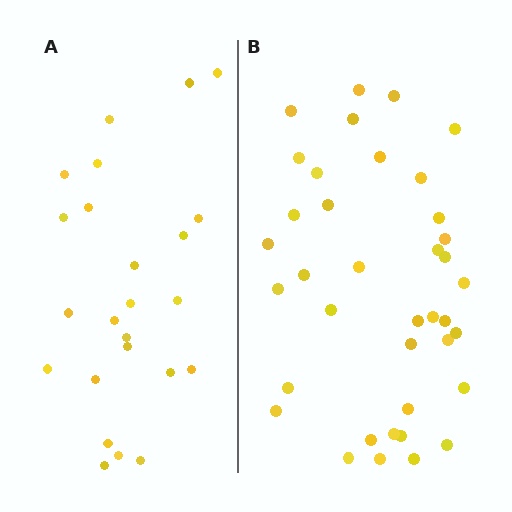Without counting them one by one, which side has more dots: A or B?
Region B (the right region) has more dots.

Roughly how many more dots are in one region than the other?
Region B has approximately 15 more dots than region A.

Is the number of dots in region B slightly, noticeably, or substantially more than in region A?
Region B has substantially more. The ratio is roughly 1.6 to 1.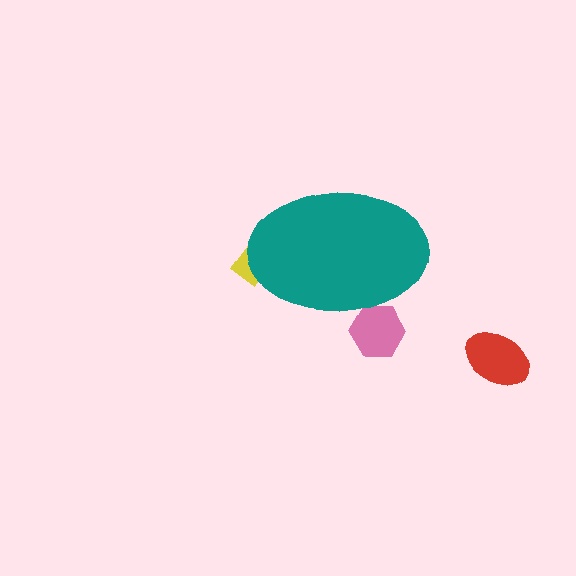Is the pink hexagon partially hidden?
Yes, the pink hexagon is partially hidden behind the teal ellipse.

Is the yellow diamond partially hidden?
Yes, the yellow diamond is partially hidden behind the teal ellipse.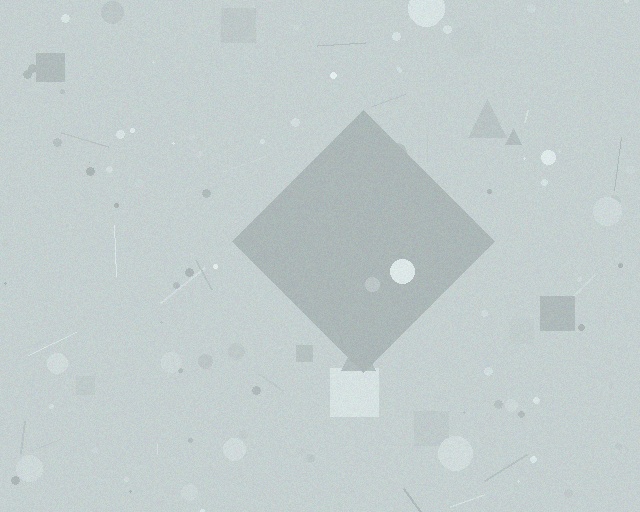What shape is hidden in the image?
A diamond is hidden in the image.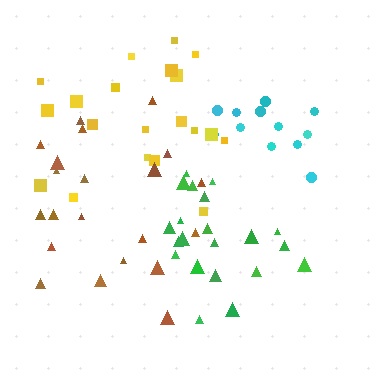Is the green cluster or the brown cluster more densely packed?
Green.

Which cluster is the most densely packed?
Cyan.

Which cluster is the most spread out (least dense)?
Brown.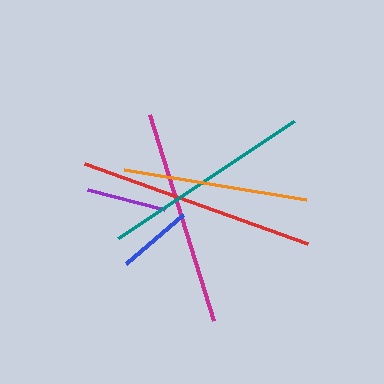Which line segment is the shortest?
The blue line is the shortest at approximately 75 pixels.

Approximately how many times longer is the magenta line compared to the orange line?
The magenta line is approximately 1.2 times the length of the orange line.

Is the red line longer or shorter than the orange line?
The red line is longer than the orange line.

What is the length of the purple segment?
The purple segment is approximately 80 pixels long.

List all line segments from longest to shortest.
From longest to shortest: red, magenta, teal, orange, purple, blue.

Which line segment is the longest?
The red line is the longest at approximately 237 pixels.